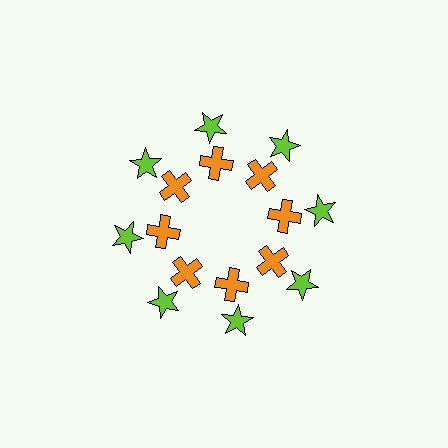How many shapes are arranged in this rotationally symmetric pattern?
There are 16 shapes, arranged in 8 groups of 2.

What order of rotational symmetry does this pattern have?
This pattern has 8-fold rotational symmetry.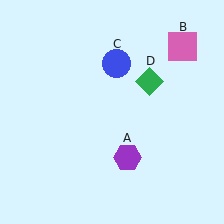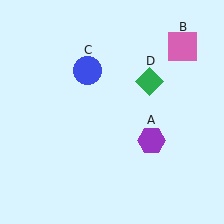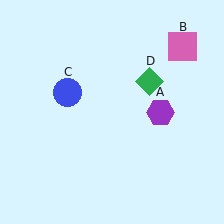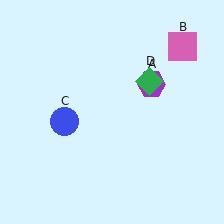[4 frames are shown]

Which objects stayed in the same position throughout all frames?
Pink square (object B) and green diamond (object D) remained stationary.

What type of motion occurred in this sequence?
The purple hexagon (object A), blue circle (object C) rotated counterclockwise around the center of the scene.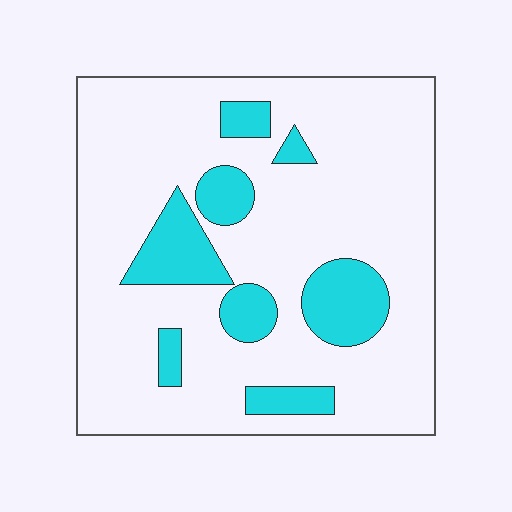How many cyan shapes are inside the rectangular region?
8.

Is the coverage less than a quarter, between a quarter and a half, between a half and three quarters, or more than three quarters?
Less than a quarter.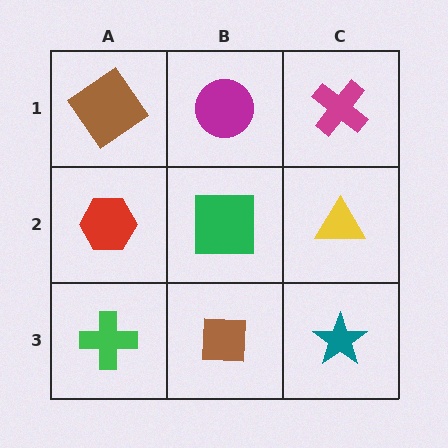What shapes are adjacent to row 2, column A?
A brown diamond (row 1, column A), a green cross (row 3, column A), a green square (row 2, column B).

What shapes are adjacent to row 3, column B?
A green square (row 2, column B), a green cross (row 3, column A), a teal star (row 3, column C).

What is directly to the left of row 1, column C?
A magenta circle.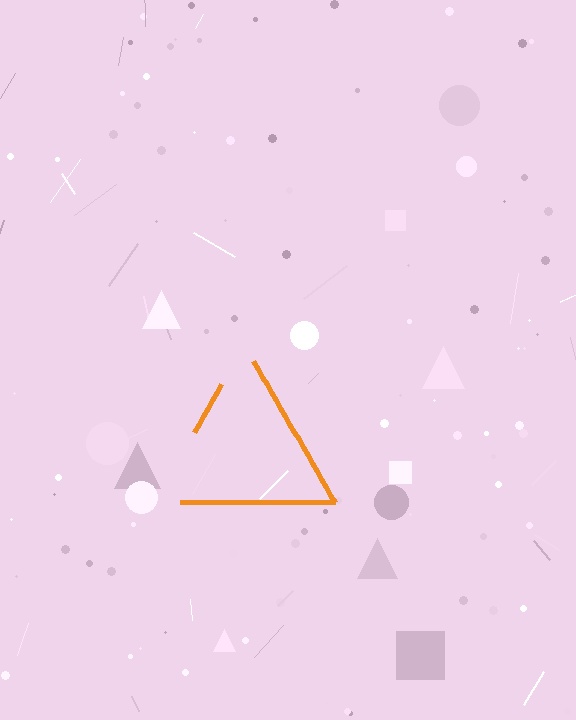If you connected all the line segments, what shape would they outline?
They would outline a triangle.